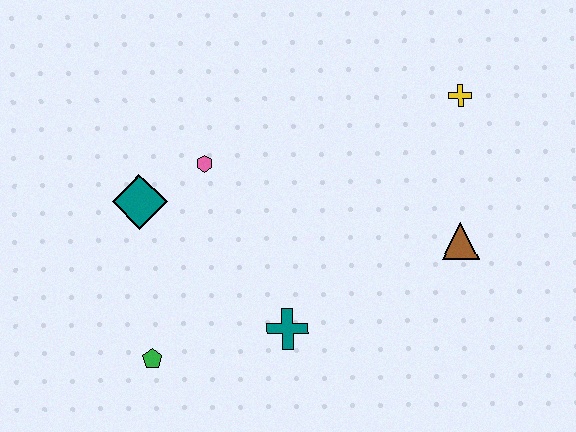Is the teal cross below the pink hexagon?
Yes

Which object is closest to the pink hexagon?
The teal diamond is closest to the pink hexagon.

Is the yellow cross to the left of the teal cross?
No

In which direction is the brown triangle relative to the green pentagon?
The brown triangle is to the right of the green pentagon.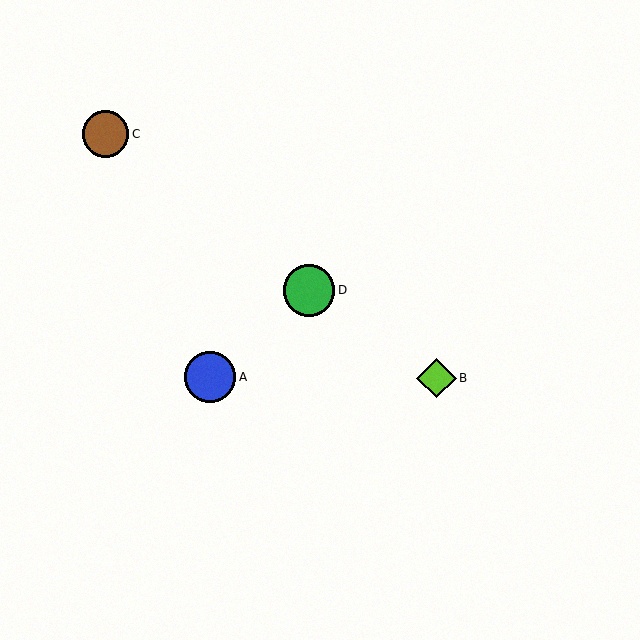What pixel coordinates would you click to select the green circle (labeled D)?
Click at (309, 290) to select the green circle D.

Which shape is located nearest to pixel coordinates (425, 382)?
The lime diamond (labeled B) at (437, 378) is nearest to that location.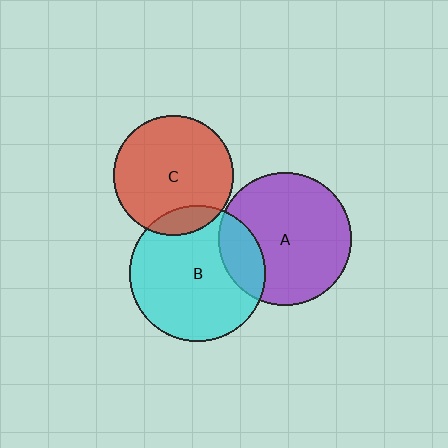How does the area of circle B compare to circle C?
Approximately 1.3 times.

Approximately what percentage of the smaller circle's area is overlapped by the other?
Approximately 20%.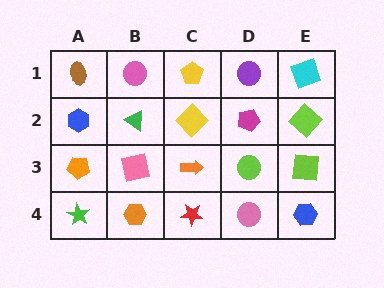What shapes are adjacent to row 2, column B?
A pink circle (row 1, column B), a pink square (row 3, column B), a blue hexagon (row 2, column A), a yellow diamond (row 2, column C).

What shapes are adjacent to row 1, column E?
A lime diamond (row 2, column E), a purple circle (row 1, column D).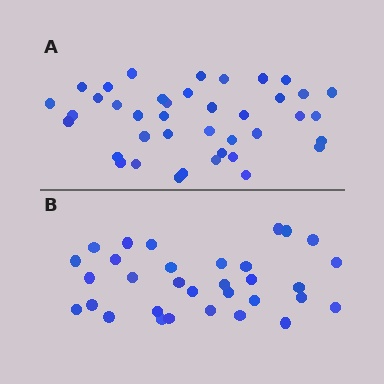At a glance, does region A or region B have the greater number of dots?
Region A (the top region) has more dots.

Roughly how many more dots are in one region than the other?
Region A has roughly 8 or so more dots than region B.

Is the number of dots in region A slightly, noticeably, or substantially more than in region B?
Region A has noticeably more, but not dramatically so. The ratio is roughly 1.2 to 1.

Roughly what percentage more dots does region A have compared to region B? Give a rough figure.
About 25% more.